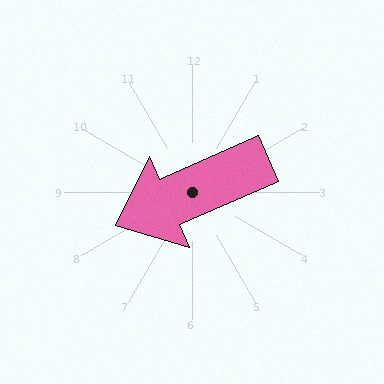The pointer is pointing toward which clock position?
Roughly 8 o'clock.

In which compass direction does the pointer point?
Southwest.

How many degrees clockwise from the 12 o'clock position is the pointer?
Approximately 246 degrees.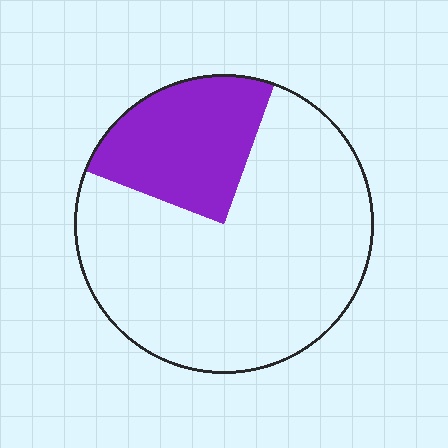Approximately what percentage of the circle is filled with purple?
Approximately 25%.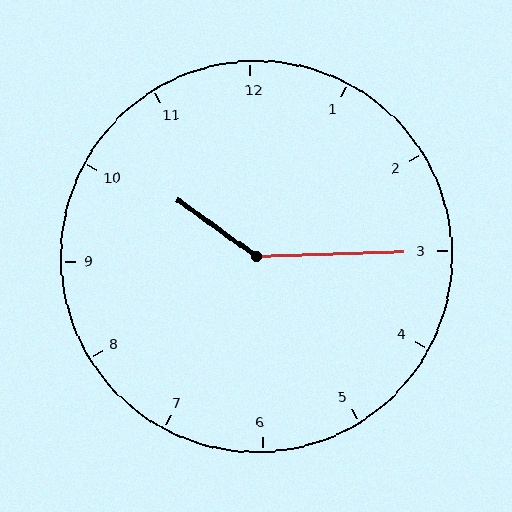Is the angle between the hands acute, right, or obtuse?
It is obtuse.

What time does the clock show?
10:15.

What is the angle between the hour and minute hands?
Approximately 142 degrees.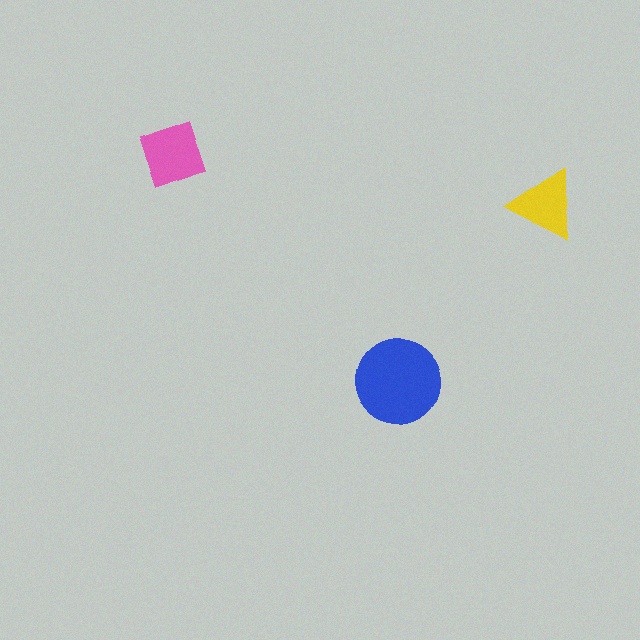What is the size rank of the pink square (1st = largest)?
2nd.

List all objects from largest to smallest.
The blue circle, the pink square, the yellow triangle.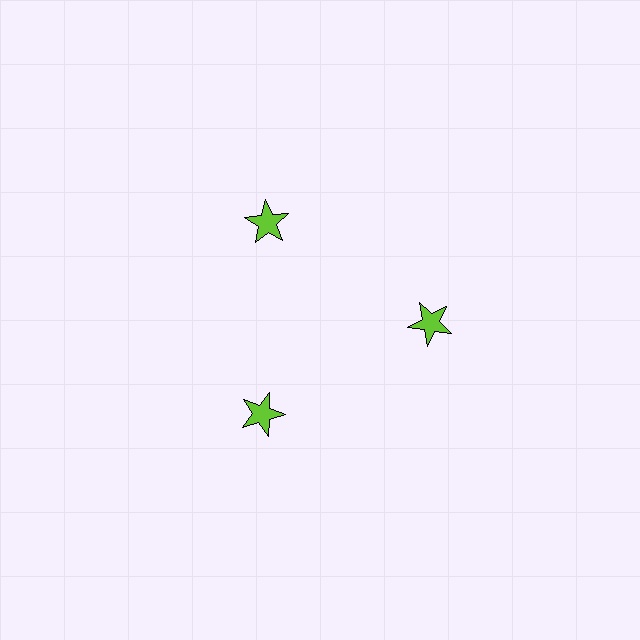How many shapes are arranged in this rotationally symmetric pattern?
There are 3 shapes, arranged in 3 groups of 1.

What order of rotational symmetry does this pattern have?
This pattern has 3-fold rotational symmetry.